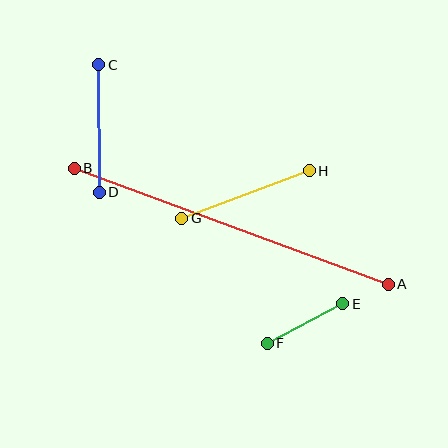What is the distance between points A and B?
The distance is approximately 335 pixels.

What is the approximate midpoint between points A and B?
The midpoint is at approximately (231, 226) pixels.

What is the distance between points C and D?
The distance is approximately 128 pixels.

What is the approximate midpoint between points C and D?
The midpoint is at approximately (99, 129) pixels.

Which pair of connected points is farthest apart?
Points A and B are farthest apart.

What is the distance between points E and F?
The distance is approximately 85 pixels.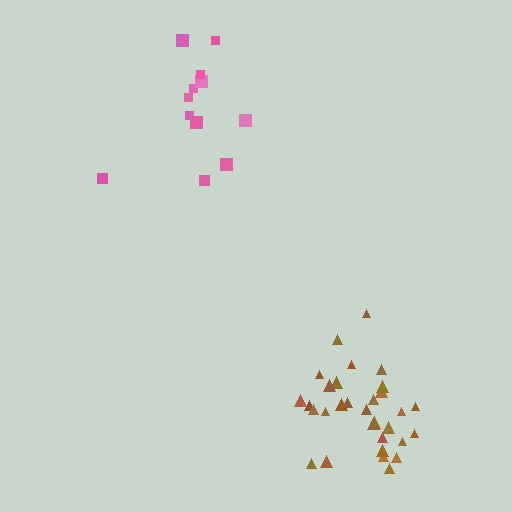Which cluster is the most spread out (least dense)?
Pink.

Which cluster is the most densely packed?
Brown.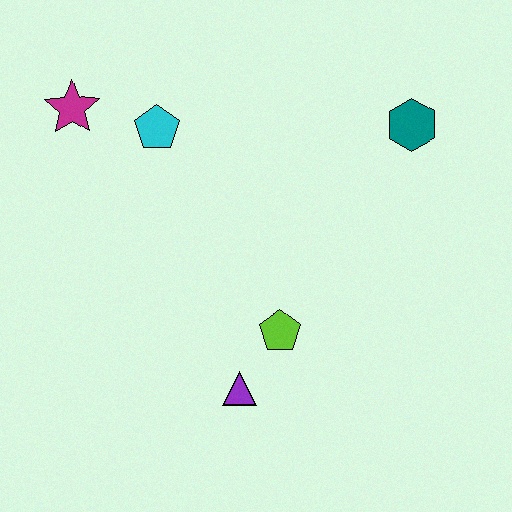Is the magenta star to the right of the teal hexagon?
No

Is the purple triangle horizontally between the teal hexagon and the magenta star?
Yes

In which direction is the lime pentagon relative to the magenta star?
The lime pentagon is below the magenta star.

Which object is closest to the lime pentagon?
The purple triangle is closest to the lime pentagon.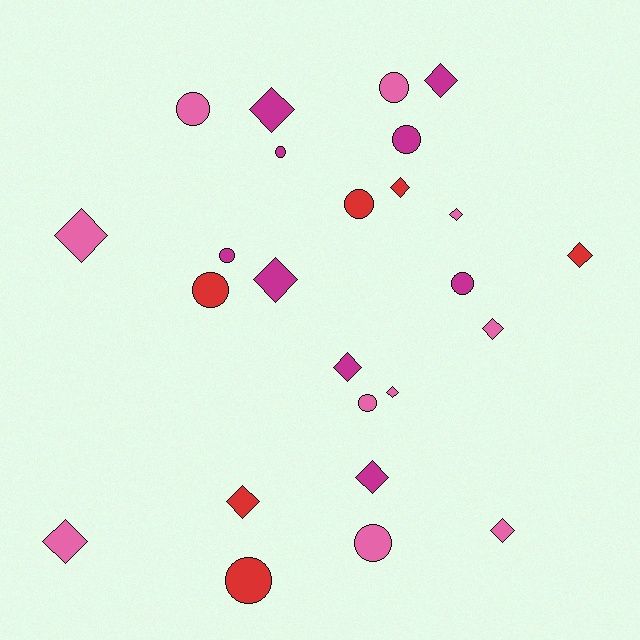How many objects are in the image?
There are 25 objects.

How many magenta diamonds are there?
There are 5 magenta diamonds.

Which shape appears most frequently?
Diamond, with 14 objects.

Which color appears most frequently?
Pink, with 10 objects.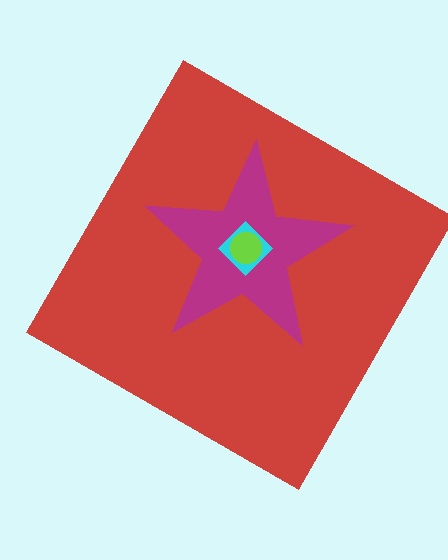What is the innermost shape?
The lime circle.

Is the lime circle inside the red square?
Yes.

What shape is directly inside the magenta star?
The cyan diamond.